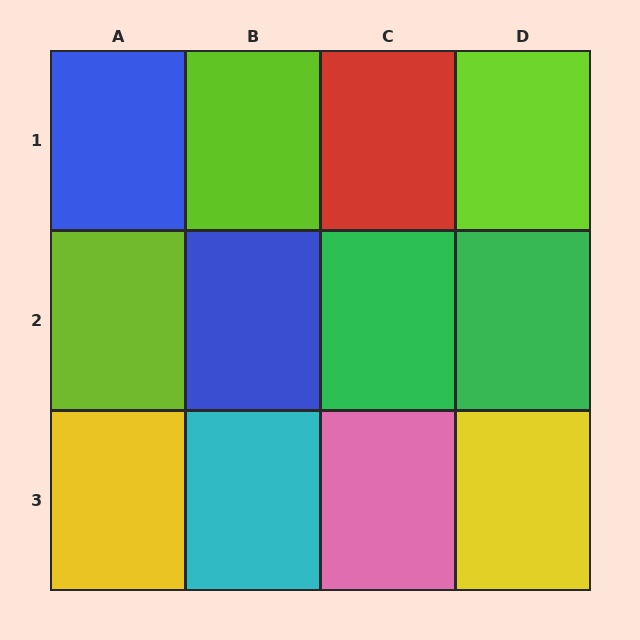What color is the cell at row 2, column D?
Green.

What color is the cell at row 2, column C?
Green.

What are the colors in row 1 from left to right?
Blue, lime, red, lime.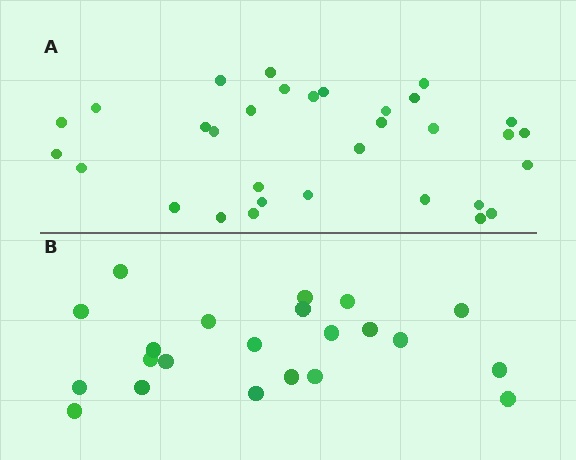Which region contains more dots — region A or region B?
Region A (the top region) has more dots.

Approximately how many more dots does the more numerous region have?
Region A has roughly 10 or so more dots than region B.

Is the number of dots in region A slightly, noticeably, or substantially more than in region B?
Region A has substantially more. The ratio is roughly 1.5 to 1.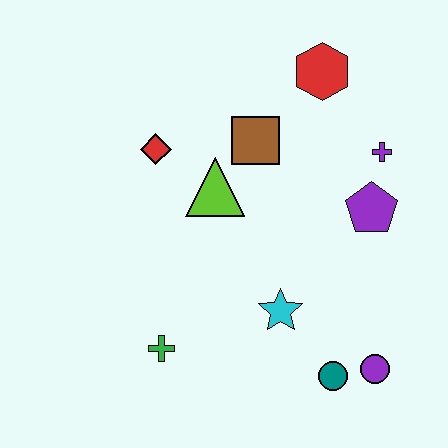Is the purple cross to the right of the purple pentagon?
Yes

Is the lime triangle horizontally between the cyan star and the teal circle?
No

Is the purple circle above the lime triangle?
No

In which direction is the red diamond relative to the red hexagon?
The red diamond is to the left of the red hexagon.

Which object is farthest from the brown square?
The purple circle is farthest from the brown square.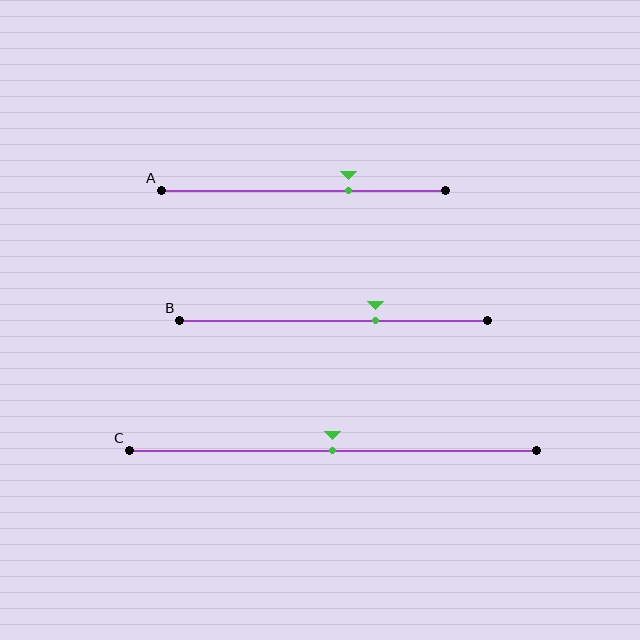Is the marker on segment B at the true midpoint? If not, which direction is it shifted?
No, the marker on segment B is shifted to the right by about 13% of the segment length.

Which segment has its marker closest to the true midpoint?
Segment C has its marker closest to the true midpoint.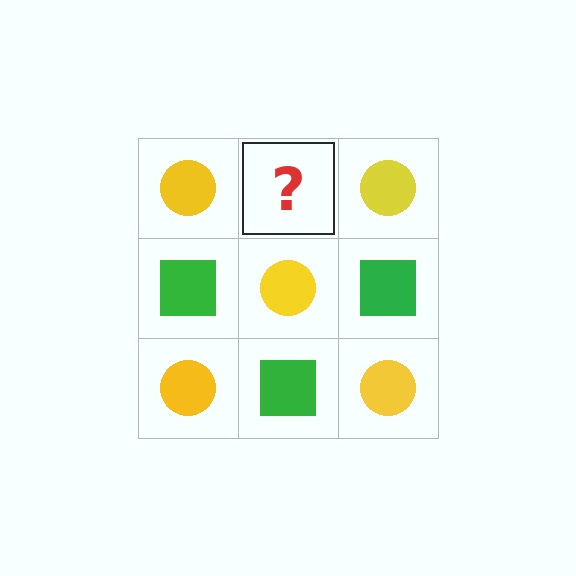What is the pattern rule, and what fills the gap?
The rule is that it alternates yellow circle and green square in a checkerboard pattern. The gap should be filled with a green square.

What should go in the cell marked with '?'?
The missing cell should contain a green square.